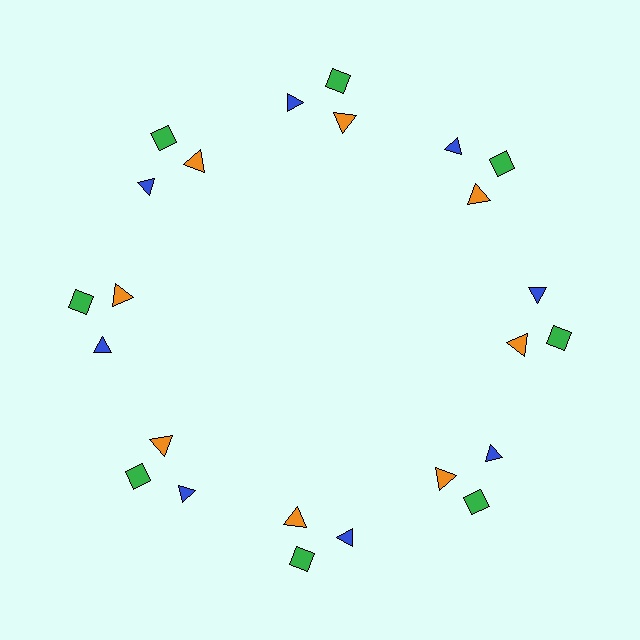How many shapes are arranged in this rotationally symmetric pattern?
There are 24 shapes, arranged in 8 groups of 3.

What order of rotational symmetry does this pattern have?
This pattern has 8-fold rotational symmetry.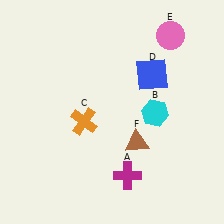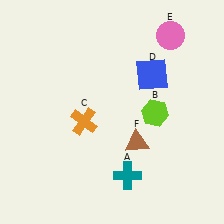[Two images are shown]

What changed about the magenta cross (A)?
In Image 1, A is magenta. In Image 2, it changed to teal.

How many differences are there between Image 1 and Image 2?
There are 2 differences between the two images.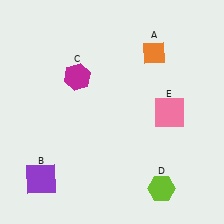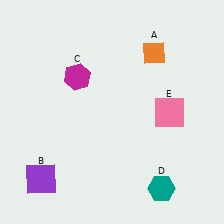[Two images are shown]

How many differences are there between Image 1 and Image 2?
There is 1 difference between the two images.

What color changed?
The hexagon (D) changed from lime in Image 1 to teal in Image 2.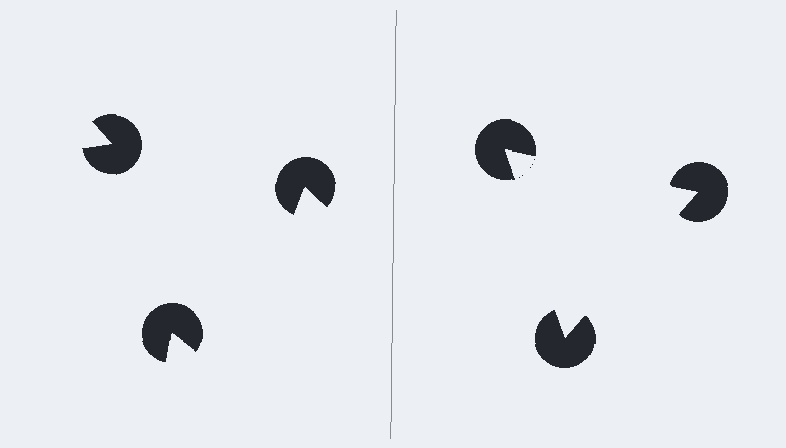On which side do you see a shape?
An illusory triangle appears on the right side. On the left side the wedge cuts are rotated, so no coherent shape forms.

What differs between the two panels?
The pac-man discs are positioned identically on both sides; only the wedge orientations differ. On the right they align to a triangle; on the left they are misaligned.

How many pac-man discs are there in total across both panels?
6 — 3 on each side.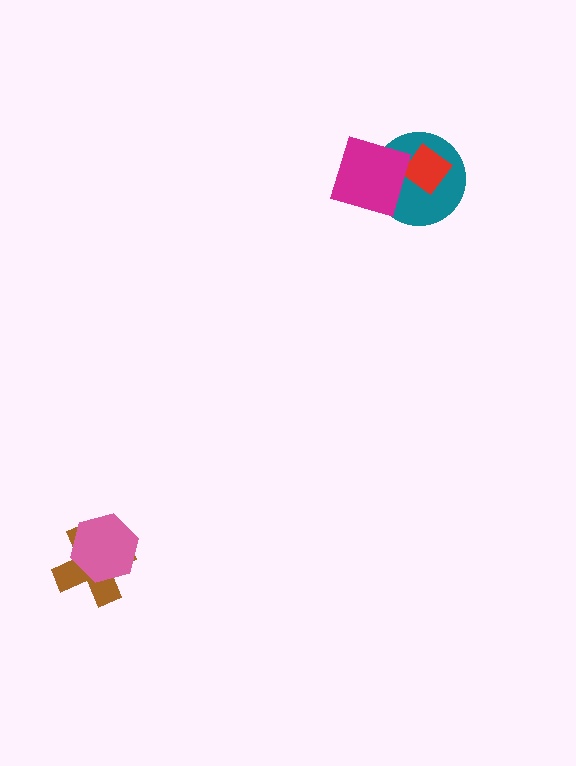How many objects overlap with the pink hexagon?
1 object overlaps with the pink hexagon.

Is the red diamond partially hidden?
Yes, it is partially covered by another shape.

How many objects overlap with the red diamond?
2 objects overlap with the red diamond.